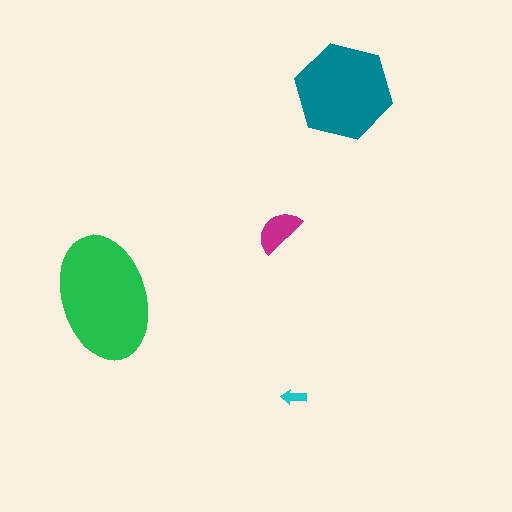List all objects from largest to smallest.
The green ellipse, the teal hexagon, the magenta semicircle, the cyan arrow.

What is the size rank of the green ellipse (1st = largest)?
1st.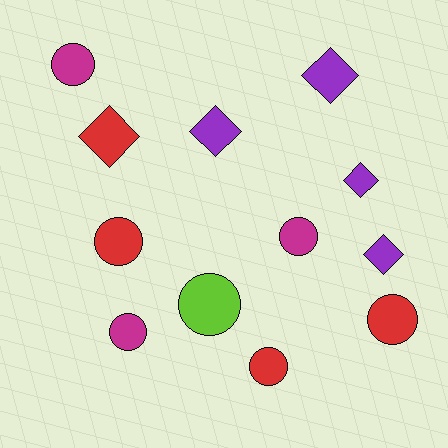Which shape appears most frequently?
Circle, with 7 objects.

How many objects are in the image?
There are 12 objects.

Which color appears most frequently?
Red, with 4 objects.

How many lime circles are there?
There is 1 lime circle.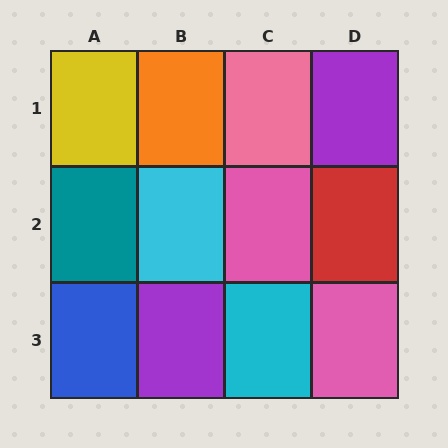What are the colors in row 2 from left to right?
Teal, cyan, pink, red.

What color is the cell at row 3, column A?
Blue.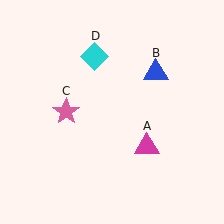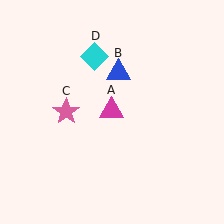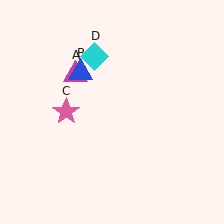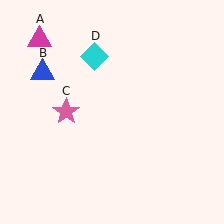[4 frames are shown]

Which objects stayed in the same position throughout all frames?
Pink star (object C) and cyan diamond (object D) remained stationary.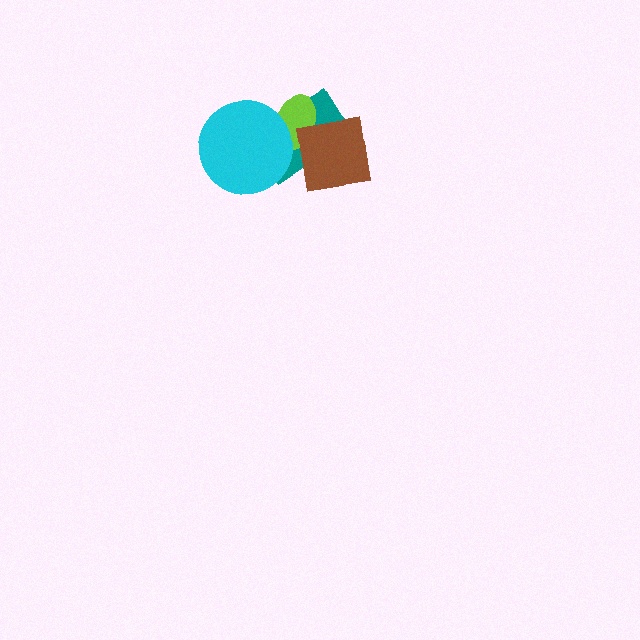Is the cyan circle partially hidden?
No, no other shape covers it.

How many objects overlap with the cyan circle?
2 objects overlap with the cyan circle.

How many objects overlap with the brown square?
2 objects overlap with the brown square.